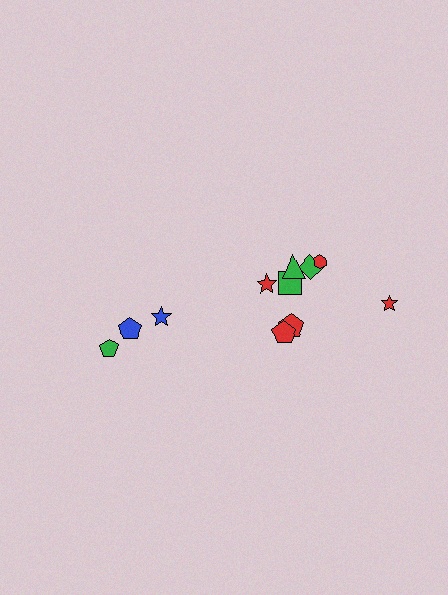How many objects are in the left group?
There are 3 objects.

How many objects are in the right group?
There are 8 objects.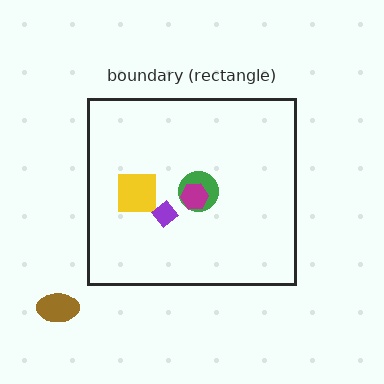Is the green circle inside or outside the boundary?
Inside.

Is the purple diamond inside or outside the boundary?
Inside.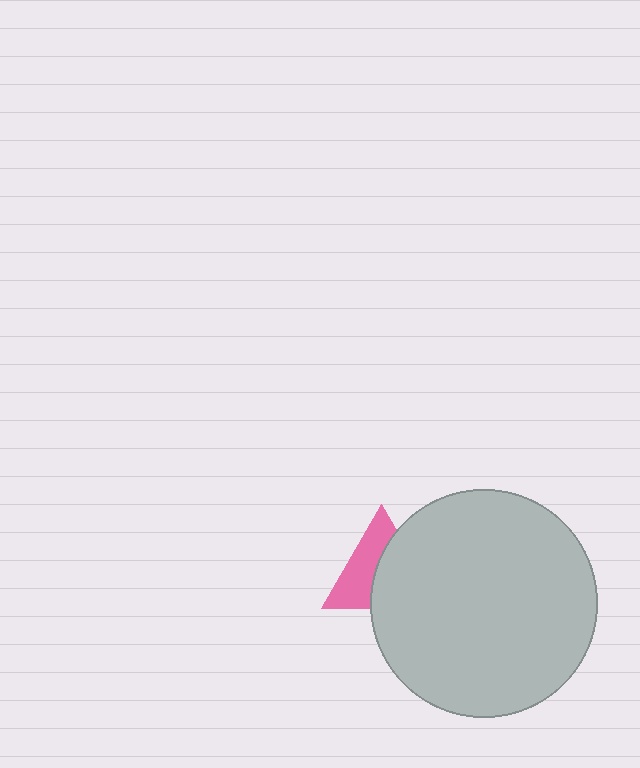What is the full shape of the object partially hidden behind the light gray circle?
The partially hidden object is a pink triangle.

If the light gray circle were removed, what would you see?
You would see the complete pink triangle.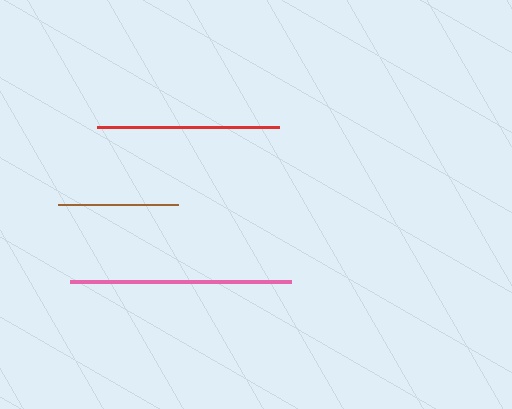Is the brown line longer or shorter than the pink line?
The pink line is longer than the brown line.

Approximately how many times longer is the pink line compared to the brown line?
The pink line is approximately 1.9 times the length of the brown line.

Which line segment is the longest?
The pink line is the longest at approximately 222 pixels.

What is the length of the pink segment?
The pink segment is approximately 222 pixels long.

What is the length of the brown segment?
The brown segment is approximately 120 pixels long.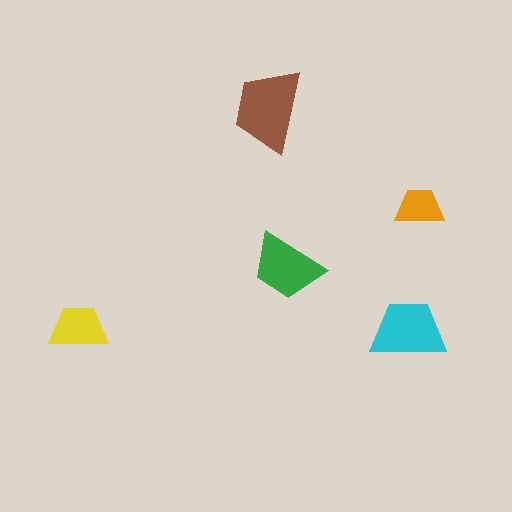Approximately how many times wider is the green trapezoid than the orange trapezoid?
About 1.5 times wider.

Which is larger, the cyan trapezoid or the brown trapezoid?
The brown one.